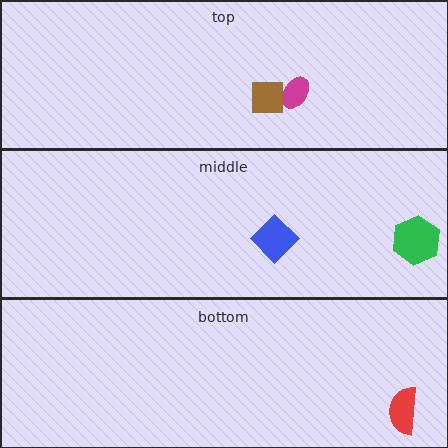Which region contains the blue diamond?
The middle region.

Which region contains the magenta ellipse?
The top region.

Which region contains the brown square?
The top region.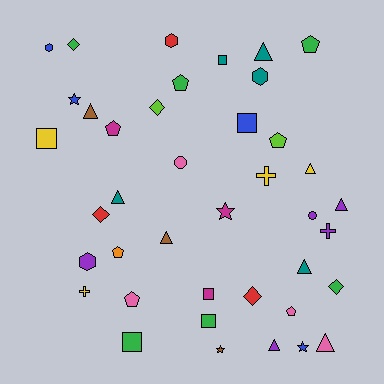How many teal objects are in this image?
There are 5 teal objects.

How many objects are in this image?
There are 40 objects.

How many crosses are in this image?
There are 3 crosses.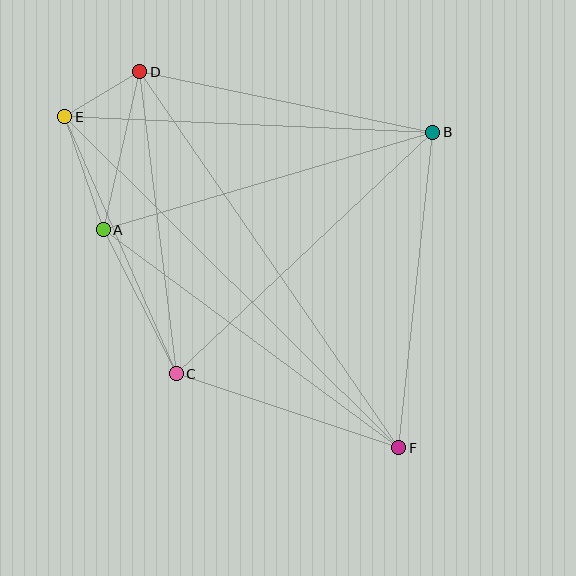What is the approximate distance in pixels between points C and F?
The distance between C and F is approximately 235 pixels.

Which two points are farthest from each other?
Points E and F are farthest from each other.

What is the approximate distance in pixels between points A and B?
The distance between A and B is approximately 343 pixels.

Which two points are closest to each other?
Points D and E are closest to each other.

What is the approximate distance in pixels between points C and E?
The distance between C and E is approximately 280 pixels.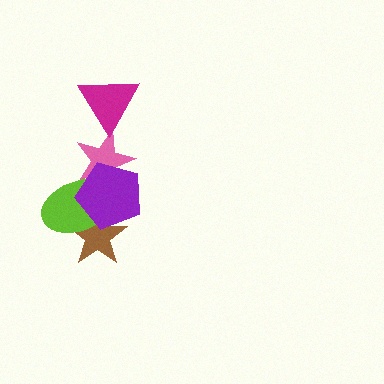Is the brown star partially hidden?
Yes, it is partially covered by another shape.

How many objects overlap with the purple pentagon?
3 objects overlap with the purple pentagon.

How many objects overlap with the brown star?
2 objects overlap with the brown star.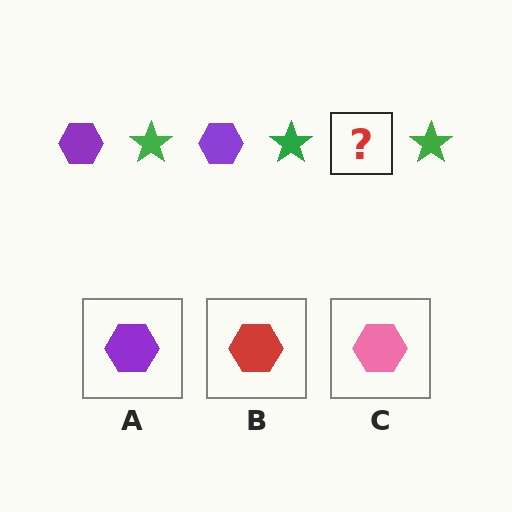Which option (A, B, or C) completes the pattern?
A.